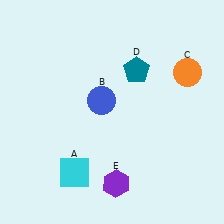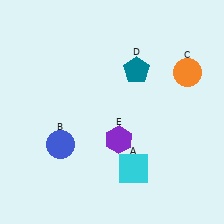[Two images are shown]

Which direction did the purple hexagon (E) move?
The purple hexagon (E) moved up.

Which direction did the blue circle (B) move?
The blue circle (B) moved down.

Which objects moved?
The objects that moved are: the cyan square (A), the blue circle (B), the purple hexagon (E).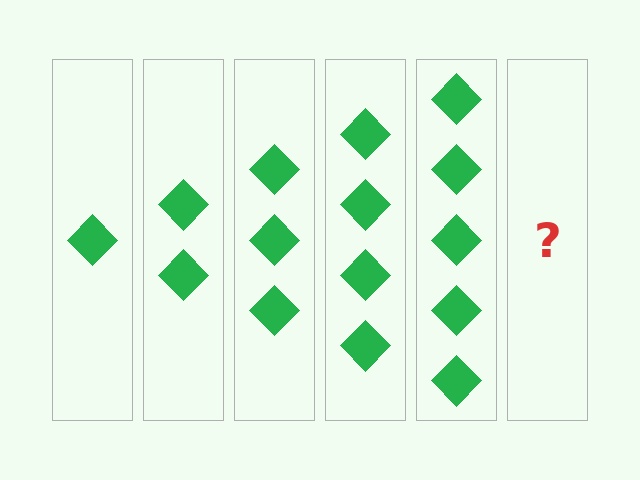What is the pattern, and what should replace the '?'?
The pattern is that each step adds one more diamond. The '?' should be 6 diamonds.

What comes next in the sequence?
The next element should be 6 diamonds.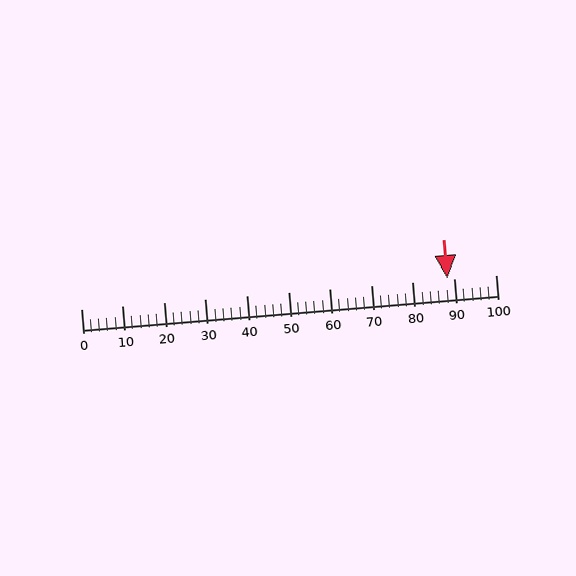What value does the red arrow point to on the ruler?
The red arrow points to approximately 88.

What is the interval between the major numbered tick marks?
The major tick marks are spaced 10 units apart.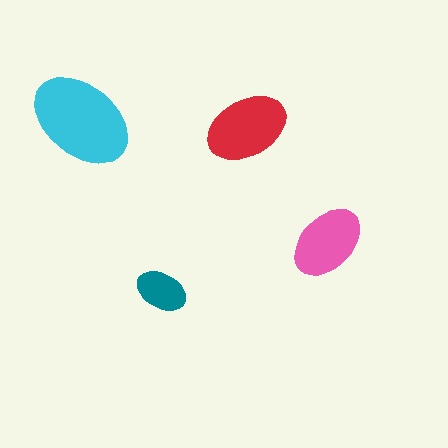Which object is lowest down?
The teal ellipse is bottommost.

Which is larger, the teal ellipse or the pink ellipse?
The pink one.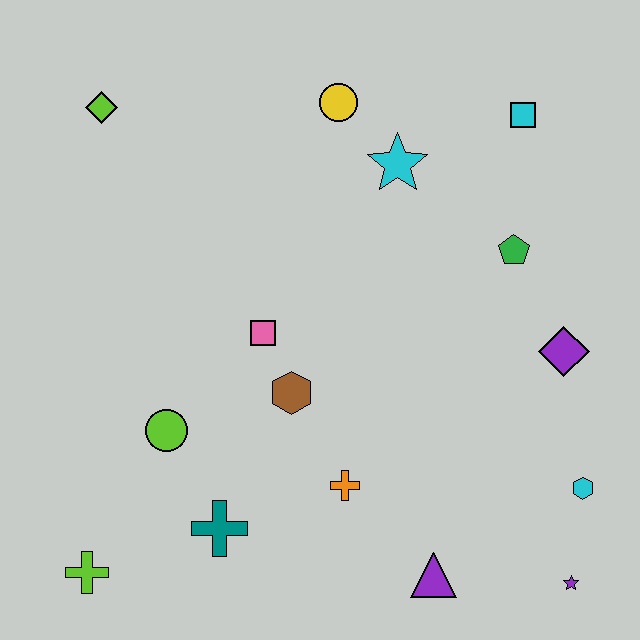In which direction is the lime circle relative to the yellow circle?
The lime circle is below the yellow circle.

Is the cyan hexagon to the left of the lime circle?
No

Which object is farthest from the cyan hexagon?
The lime diamond is farthest from the cyan hexagon.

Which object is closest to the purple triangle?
The orange cross is closest to the purple triangle.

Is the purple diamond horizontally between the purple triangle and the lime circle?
No